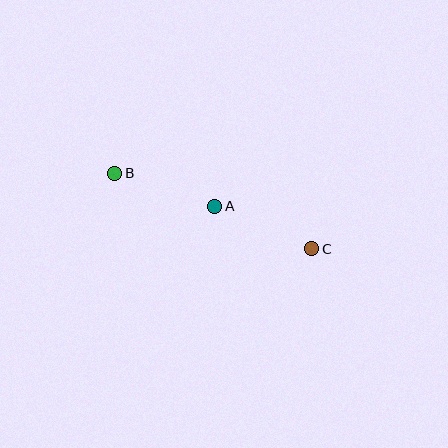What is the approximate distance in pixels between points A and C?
The distance between A and C is approximately 106 pixels.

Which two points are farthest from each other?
Points B and C are farthest from each other.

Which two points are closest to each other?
Points A and B are closest to each other.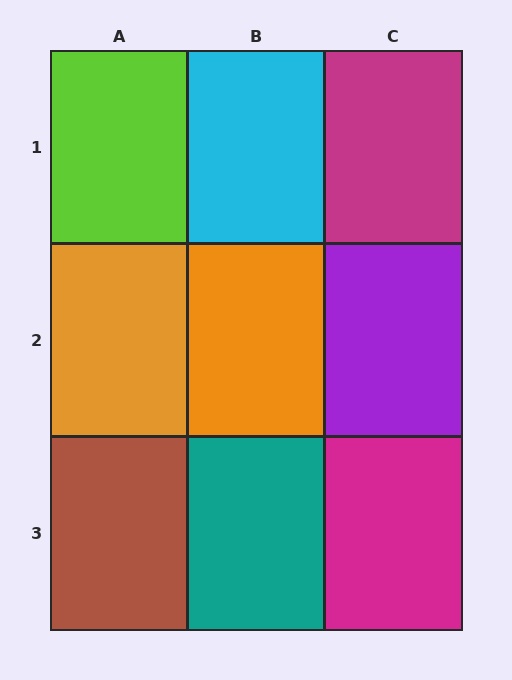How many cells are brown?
1 cell is brown.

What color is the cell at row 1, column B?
Cyan.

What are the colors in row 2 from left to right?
Orange, orange, purple.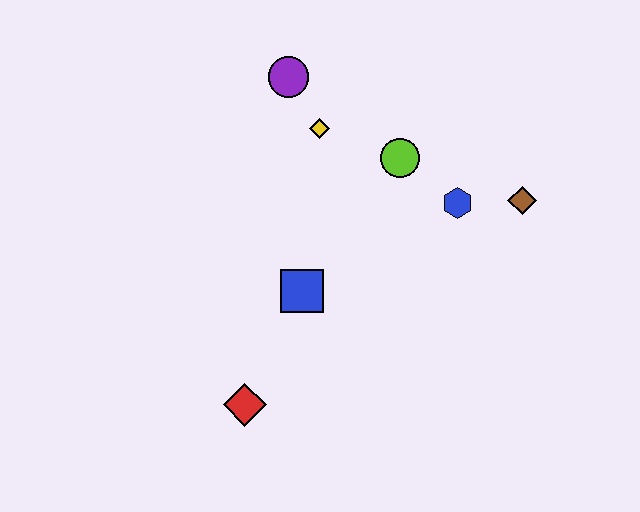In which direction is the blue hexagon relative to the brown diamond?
The blue hexagon is to the left of the brown diamond.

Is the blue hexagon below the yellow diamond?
Yes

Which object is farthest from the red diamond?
The brown diamond is farthest from the red diamond.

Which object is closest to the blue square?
The red diamond is closest to the blue square.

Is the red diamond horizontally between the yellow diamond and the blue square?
No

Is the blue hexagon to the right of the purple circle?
Yes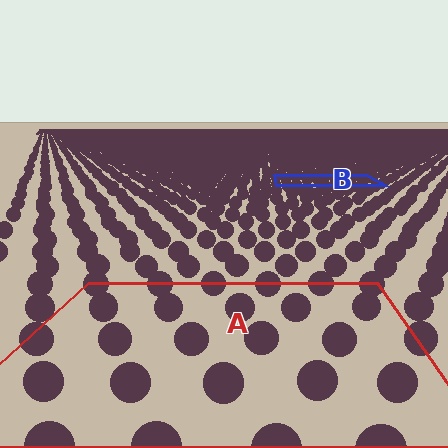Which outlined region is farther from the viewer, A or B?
Region B is farther from the viewer — the texture elements inside it appear smaller and more densely packed.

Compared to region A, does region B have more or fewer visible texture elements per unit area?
Region B has more texture elements per unit area — they are packed more densely because it is farther away.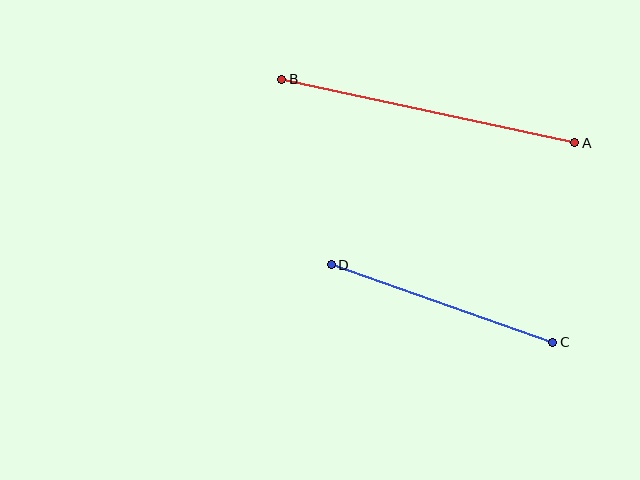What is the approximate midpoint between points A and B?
The midpoint is at approximately (428, 111) pixels.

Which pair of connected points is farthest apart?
Points A and B are farthest apart.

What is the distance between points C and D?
The distance is approximately 235 pixels.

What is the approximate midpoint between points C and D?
The midpoint is at approximately (442, 304) pixels.